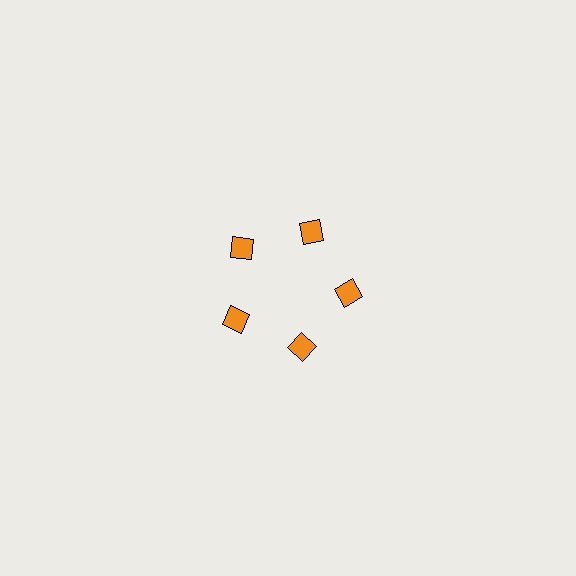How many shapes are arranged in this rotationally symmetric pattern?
There are 5 shapes, arranged in 5 groups of 1.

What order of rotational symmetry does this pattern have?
This pattern has 5-fold rotational symmetry.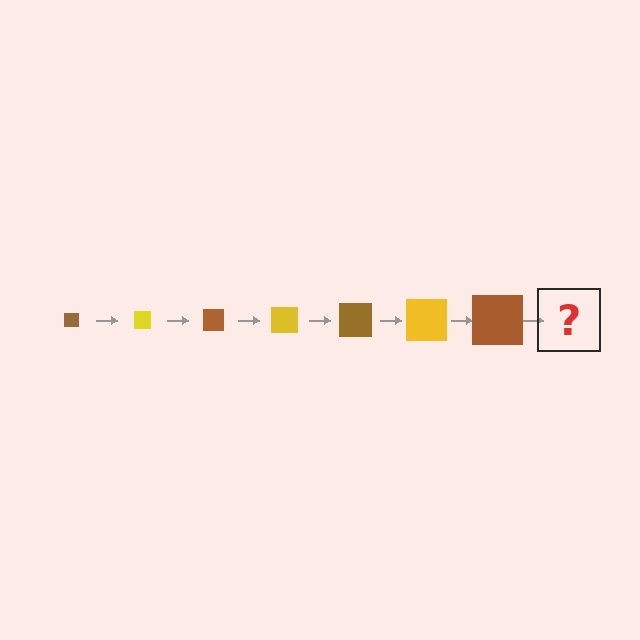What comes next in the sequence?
The next element should be a yellow square, larger than the previous one.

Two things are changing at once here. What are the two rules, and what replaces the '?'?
The two rules are that the square grows larger each step and the color cycles through brown and yellow. The '?' should be a yellow square, larger than the previous one.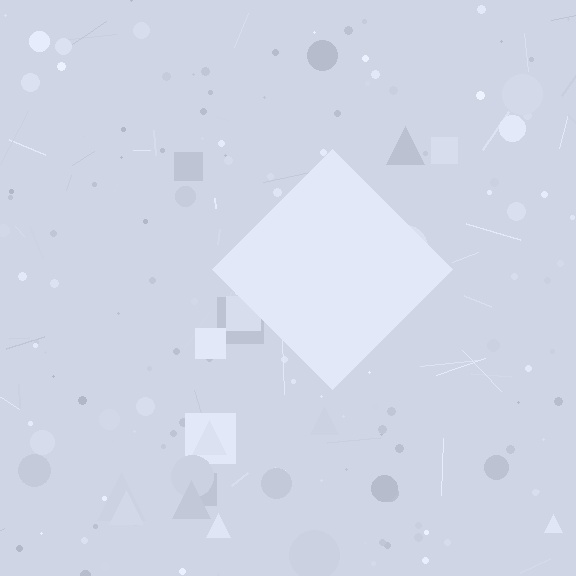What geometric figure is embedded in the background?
A diamond is embedded in the background.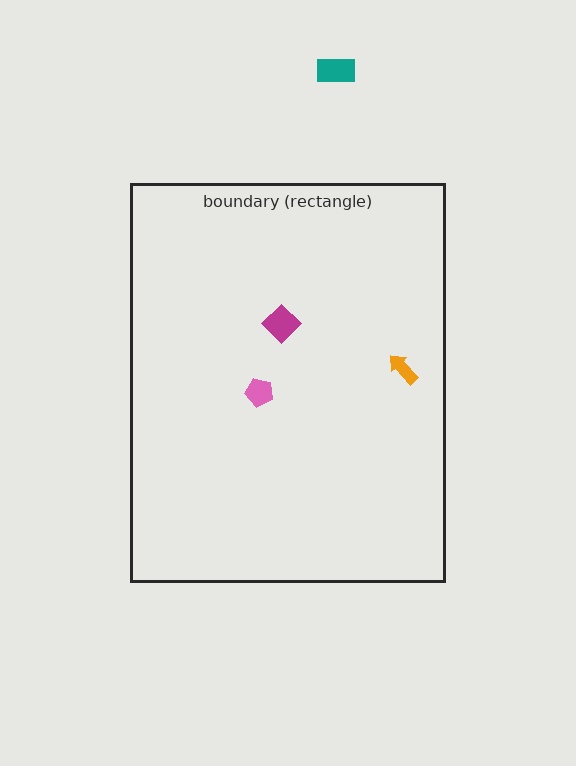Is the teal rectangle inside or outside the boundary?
Outside.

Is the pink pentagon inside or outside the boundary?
Inside.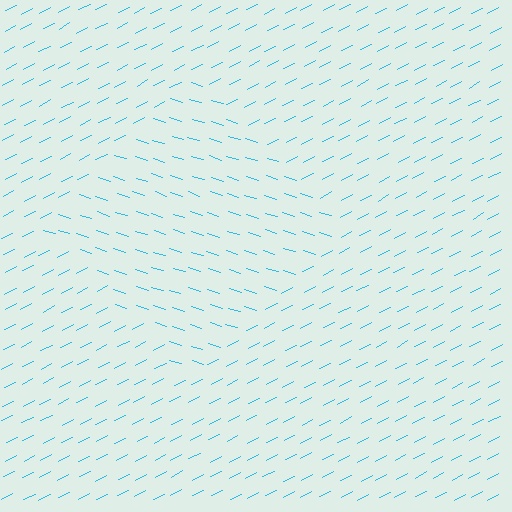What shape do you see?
I see a diamond.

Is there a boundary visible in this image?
Yes, there is a texture boundary formed by a change in line orientation.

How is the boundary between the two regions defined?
The boundary is defined purely by a change in line orientation (approximately 45 degrees difference). All lines are the same color and thickness.